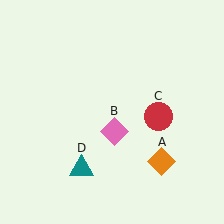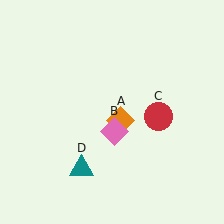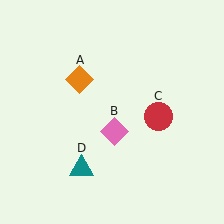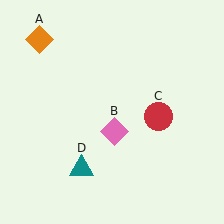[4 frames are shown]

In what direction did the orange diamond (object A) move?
The orange diamond (object A) moved up and to the left.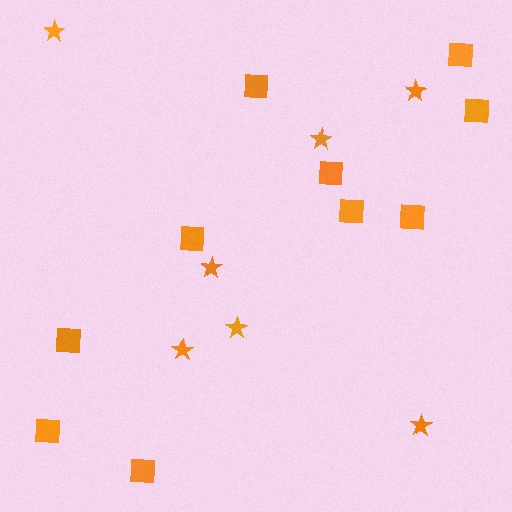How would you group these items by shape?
There are 2 groups: one group of stars (7) and one group of squares (10).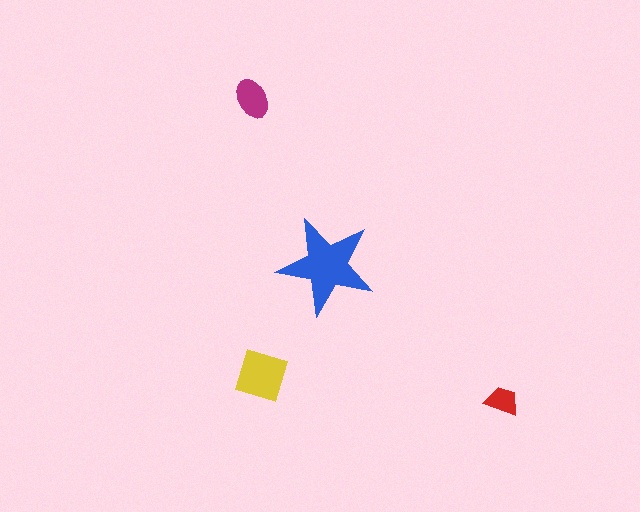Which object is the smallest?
The red trapezoid.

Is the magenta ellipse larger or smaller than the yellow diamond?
Smaller.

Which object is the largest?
The blue star.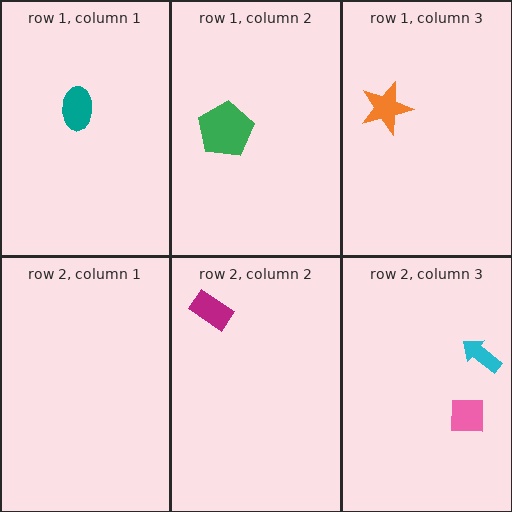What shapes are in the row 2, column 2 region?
The magenta rectangle.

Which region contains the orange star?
The row 1, column 3 region.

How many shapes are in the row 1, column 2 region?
1.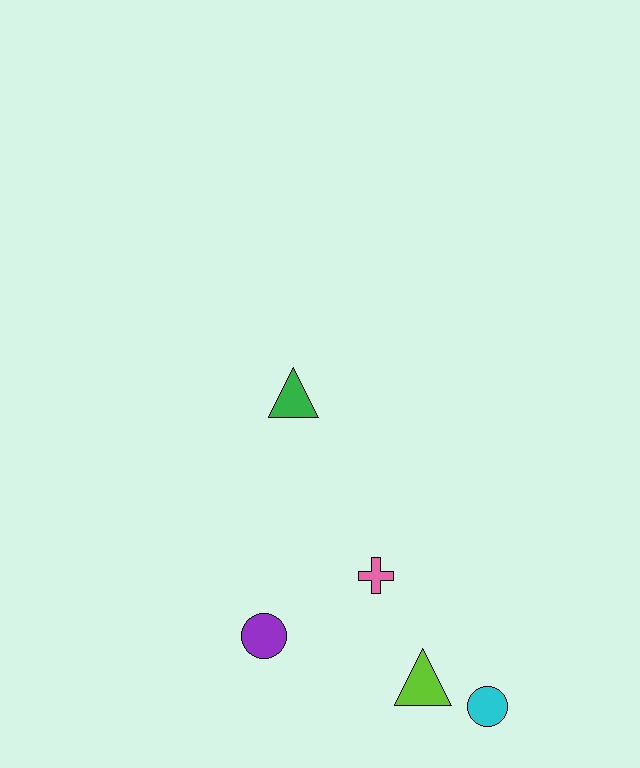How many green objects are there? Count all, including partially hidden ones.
There is 1 green object.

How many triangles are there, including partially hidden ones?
There are 2 triangles.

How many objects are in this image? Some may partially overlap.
There are 5 objects.